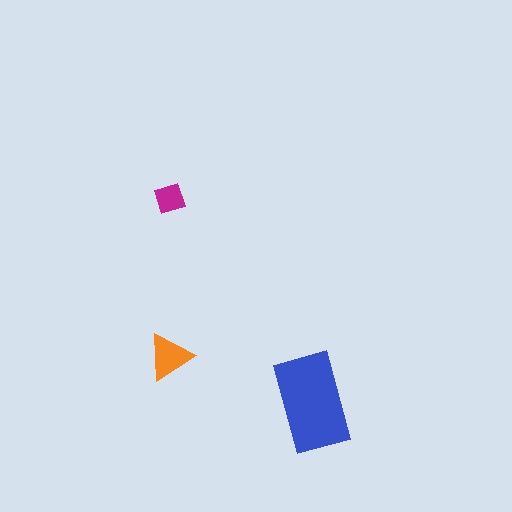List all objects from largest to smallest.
The blue rectangle, the orange triangle, the magenta diamond.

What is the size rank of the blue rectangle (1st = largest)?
1st.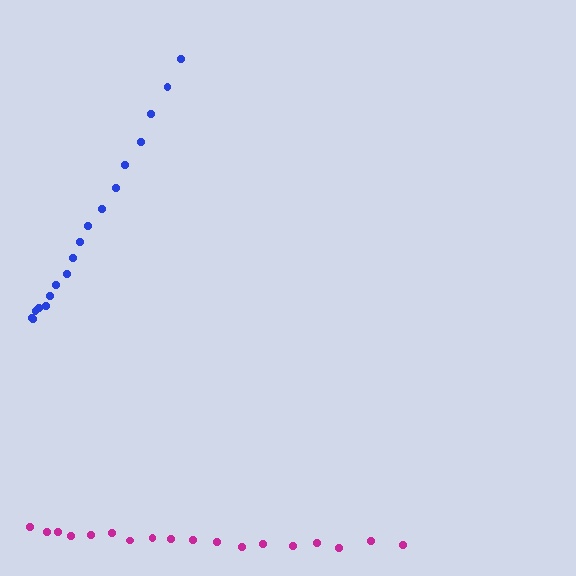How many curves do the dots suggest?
There are 2 distinct paths.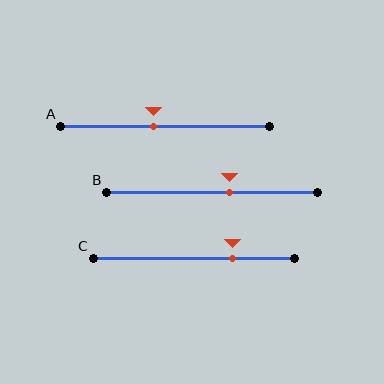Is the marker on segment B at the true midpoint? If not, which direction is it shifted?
No, the marker on segment B is shifted to the right by about 8% of the segment length.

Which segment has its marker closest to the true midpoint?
Segment A has its marker closest to the true midpoint.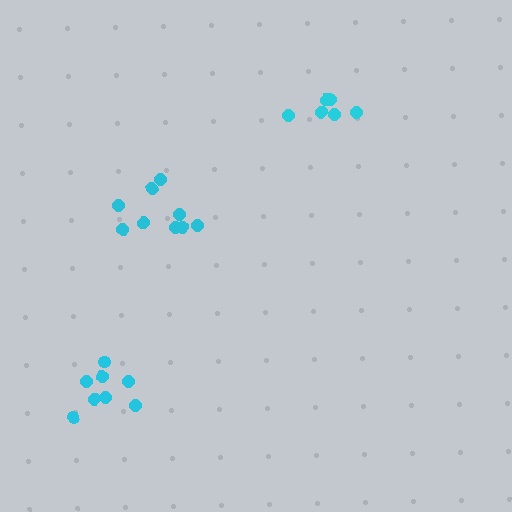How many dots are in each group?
Group 1: 6 dots, Group 2: 8 dots, Group 3: 9 dots (23 total).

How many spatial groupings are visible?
There are 3 spatial groupings.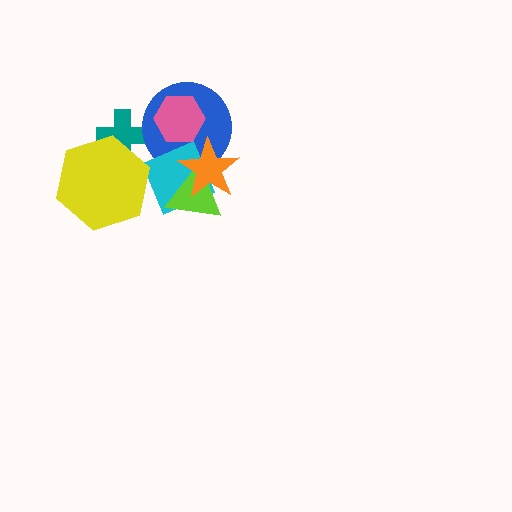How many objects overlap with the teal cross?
1 object overlaps with the teal cross.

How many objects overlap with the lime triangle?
3 objects overlap with the lime triangle.